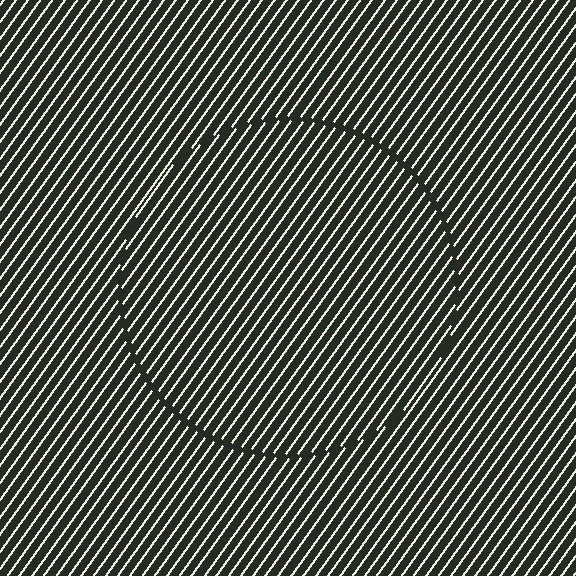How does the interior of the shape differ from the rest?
The interior of the shape contains the same grating, shifted by half a period — the contour is defined by the phase discontinuity where line-ends from the inner and outer gratings abut.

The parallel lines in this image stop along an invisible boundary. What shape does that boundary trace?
An illusory circle. The interior of the shape contains the same grating, shifted by half a period — the contour is defined by the phase discontinuity where line-ends from the inner and outer gratings abut.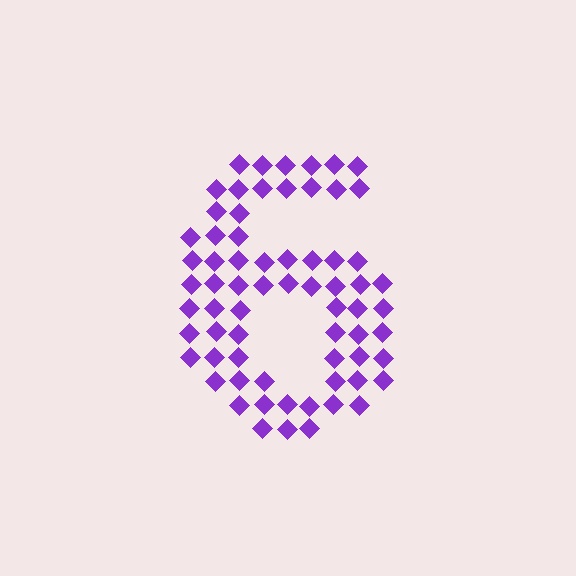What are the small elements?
The small elements are diamonds.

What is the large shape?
The large shape is the digit 6.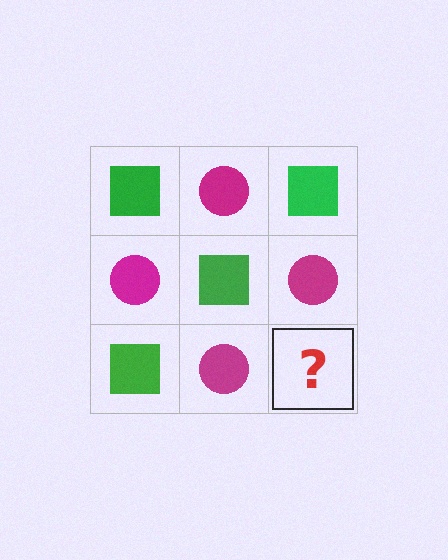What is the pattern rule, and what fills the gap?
The rule is that it alternates green square and magenta circle in a checkerboard pattern. The gap should be filled with a green square.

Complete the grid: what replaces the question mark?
The question mark should be replaced with a green square.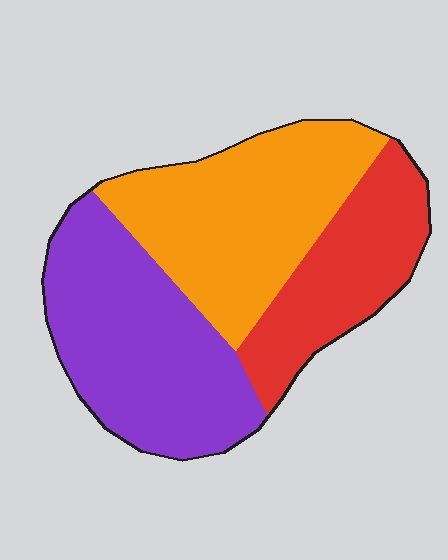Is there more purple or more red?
Purple.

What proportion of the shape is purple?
Purple covers 39% of the shape.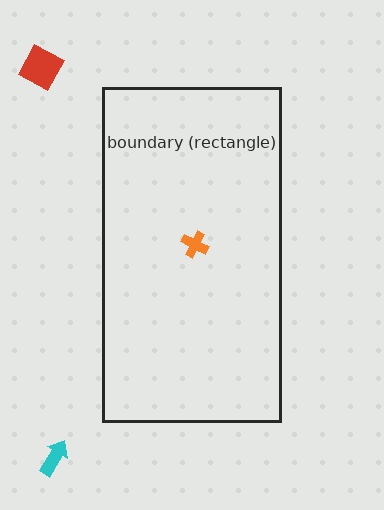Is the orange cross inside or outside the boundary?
Inside.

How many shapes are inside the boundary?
1 inside, 2 outside.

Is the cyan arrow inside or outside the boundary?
Outside.